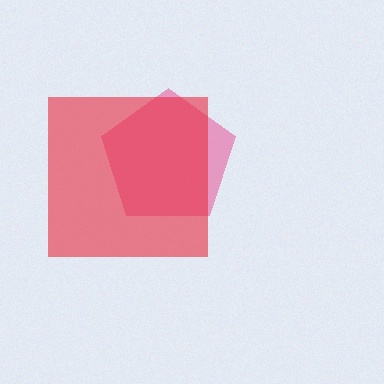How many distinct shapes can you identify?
There are 2 distinct shapes: a pink pentagon, a red square.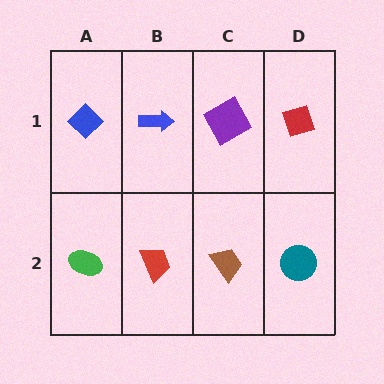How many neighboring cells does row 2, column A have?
2.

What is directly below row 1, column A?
A green ellipse.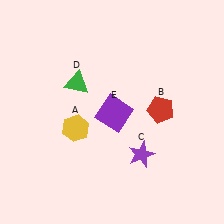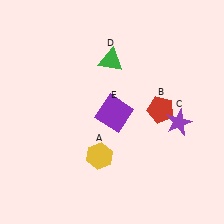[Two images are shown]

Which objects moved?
The objects that moved are: the yellow hexagon (A), the purple star (C), the green triangle (D).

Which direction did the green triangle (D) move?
The green triangle (D) moved right.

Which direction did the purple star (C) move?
The purple star (C) moved right.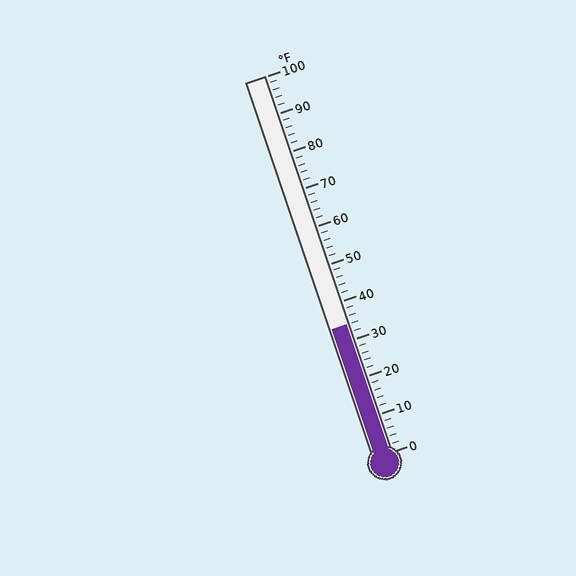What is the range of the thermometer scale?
The thermometer scale ranges from 0°F to 100°F.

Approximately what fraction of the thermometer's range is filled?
The thermometer is filled to approximately 35% of its range.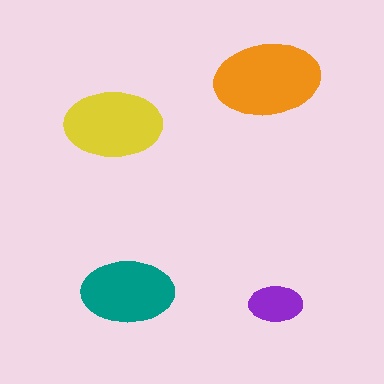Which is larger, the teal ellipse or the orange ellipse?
The orange one.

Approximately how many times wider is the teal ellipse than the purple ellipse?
About 1.5 times wider.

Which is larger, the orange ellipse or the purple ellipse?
The orange one.